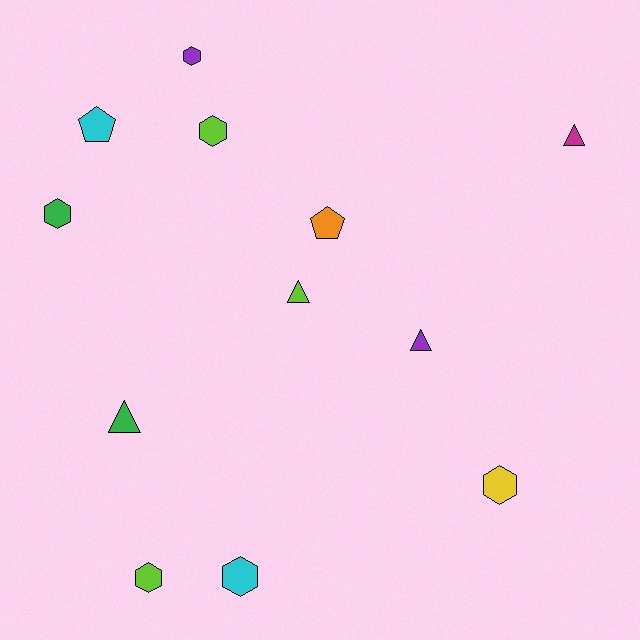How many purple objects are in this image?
There are 2 purple objects.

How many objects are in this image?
There are 12 objects.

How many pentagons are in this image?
There are 2 pentagons.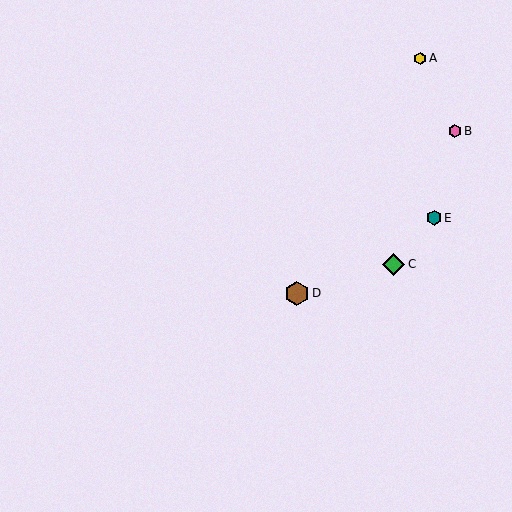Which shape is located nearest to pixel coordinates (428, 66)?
The yellow hexagon (labeled A) at (420, 58) is nearest to that location.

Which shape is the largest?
The brown hexagon (labeled D) is the largest.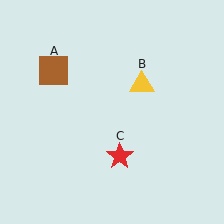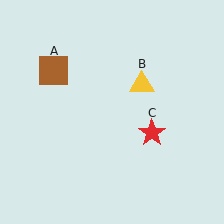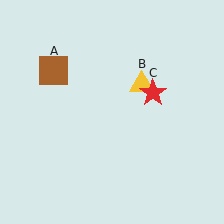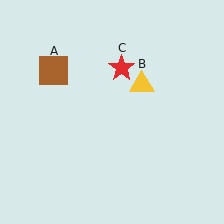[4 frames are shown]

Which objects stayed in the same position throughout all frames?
Brown square (object A) and yellow triangle (object B) remained stationary.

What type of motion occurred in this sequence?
The red star (object C) rotated counterclockwise around the center of the scene.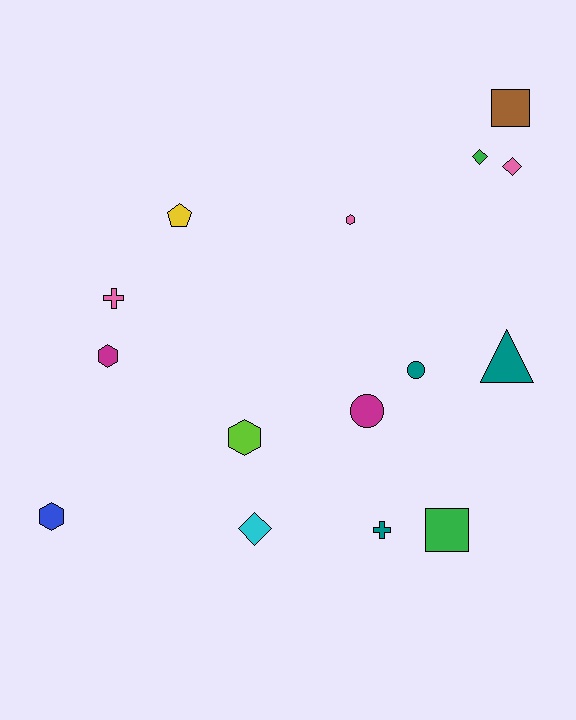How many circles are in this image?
There are 2 circles.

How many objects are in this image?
There are 15 objects.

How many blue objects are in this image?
There is 1 blue object.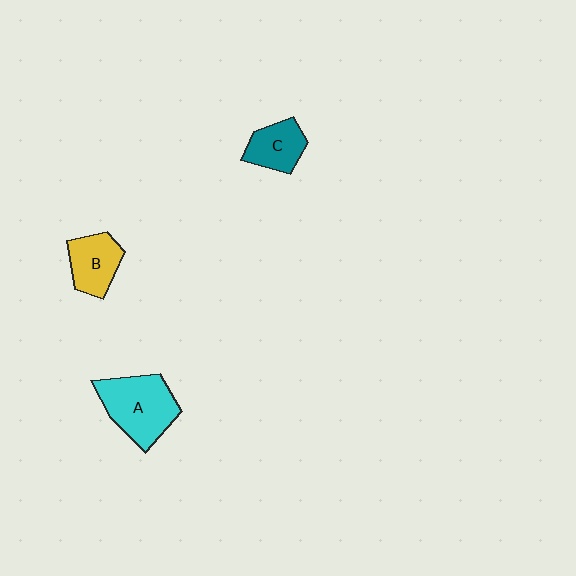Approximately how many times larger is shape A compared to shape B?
Approximately 1.6 times.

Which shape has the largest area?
Shape A (cyan).